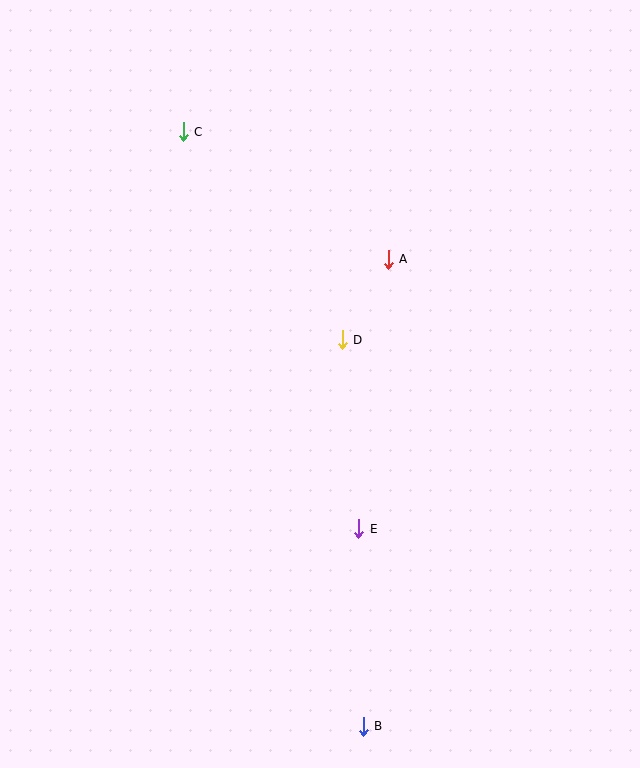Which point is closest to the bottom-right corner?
Point B is closest to the bottom-right corner.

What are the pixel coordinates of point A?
Point A is at (388, 259).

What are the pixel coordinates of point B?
Point B is at (363, 726).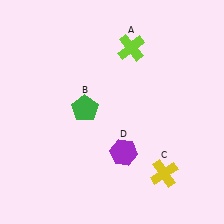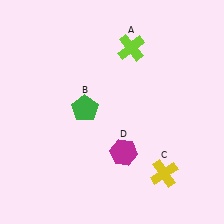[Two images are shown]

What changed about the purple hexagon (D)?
In Image 1, D is purple. In Image 2, it changed to magenta.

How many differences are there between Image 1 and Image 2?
There is 1 difference between the two images.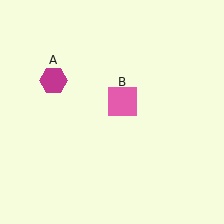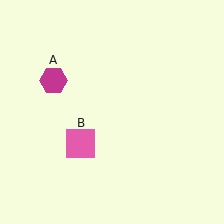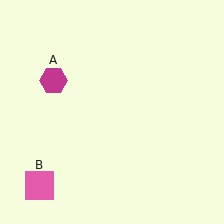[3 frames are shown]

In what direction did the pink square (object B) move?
The pink square (object B) moved down and to the left.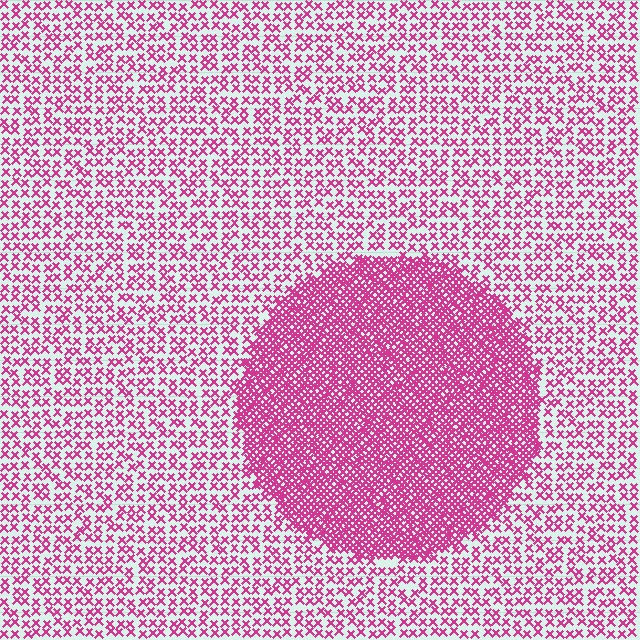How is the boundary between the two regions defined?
The boundary is defined by a change in element density (approximately 2.7x ratio). All elements are the same color, size, and shape.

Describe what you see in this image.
The image contains small magenta elements arranged at two different densities. A circle-shaped region is visible where the elements are more densely packed than the surrounding area.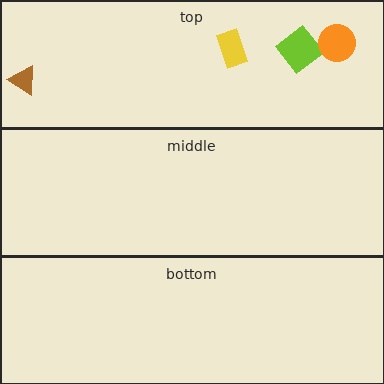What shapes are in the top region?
The yellow rectangle, the lime diamond, the orange circle, the brown triangle.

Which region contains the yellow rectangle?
The top region.